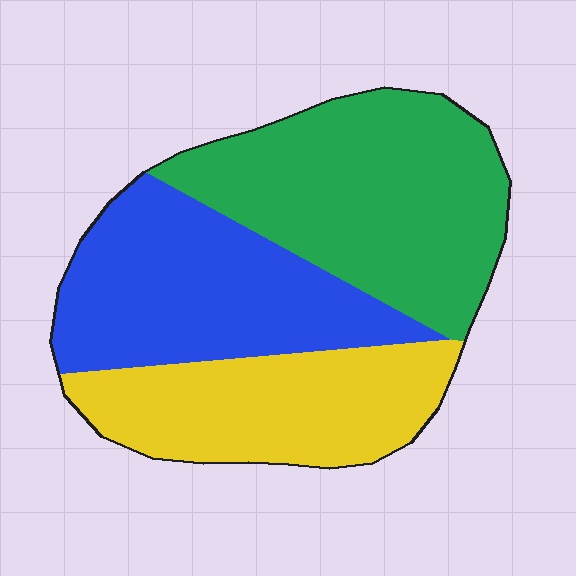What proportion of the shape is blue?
Blue takes up about one third (1/3) of the shape.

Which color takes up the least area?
Yellow, at roughly 30%.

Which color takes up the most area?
Green, at roughly 40%.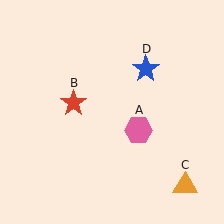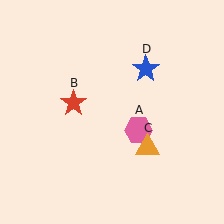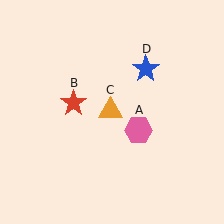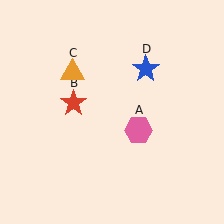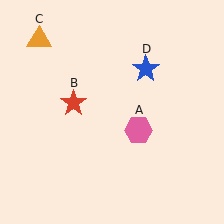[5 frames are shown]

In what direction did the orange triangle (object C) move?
The orange triangle (object C) moved up and to the left.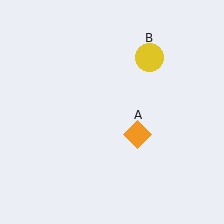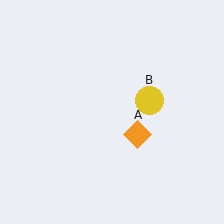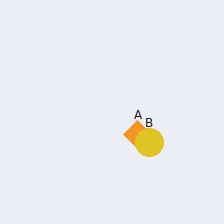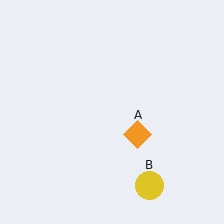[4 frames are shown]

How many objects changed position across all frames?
1 object changed position: yellow circle (object B).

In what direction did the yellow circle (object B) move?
The yellow circle (object B) moved down.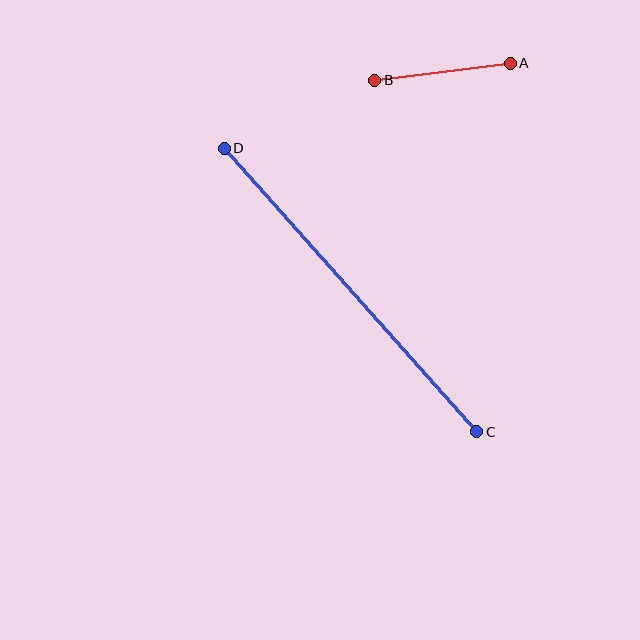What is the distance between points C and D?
The distance is approximately 379 pixels.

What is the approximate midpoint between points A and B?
The midpoint is at approximately (442, 72) pixels.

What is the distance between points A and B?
The distance is approximately 137 pixels.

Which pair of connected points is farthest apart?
Points C and D are farthest apart.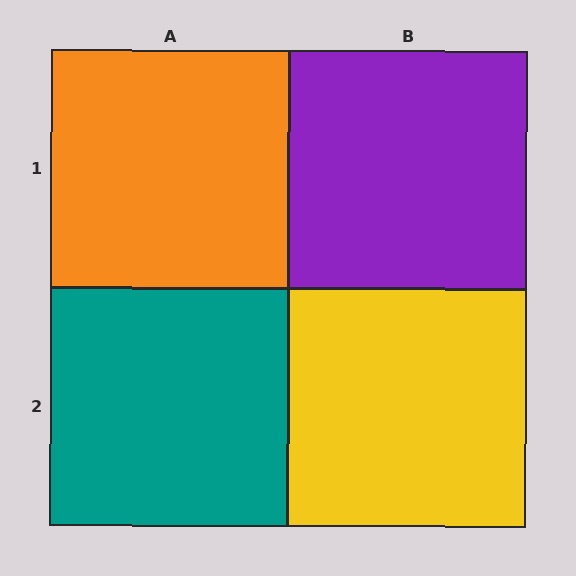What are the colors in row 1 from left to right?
Orange, purple.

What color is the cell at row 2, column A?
Teal.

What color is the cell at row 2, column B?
Yellow.